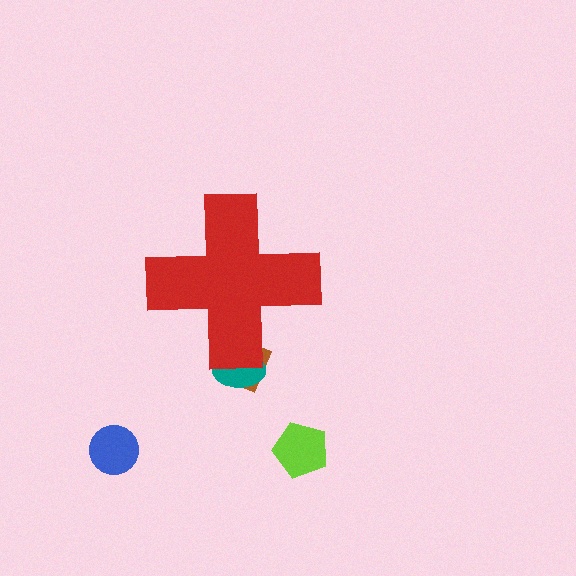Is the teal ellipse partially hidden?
Yes, the teal ellipse is partially hidden behind the red cross.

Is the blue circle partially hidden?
No, the blue circle is fully visible.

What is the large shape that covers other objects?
A red cross.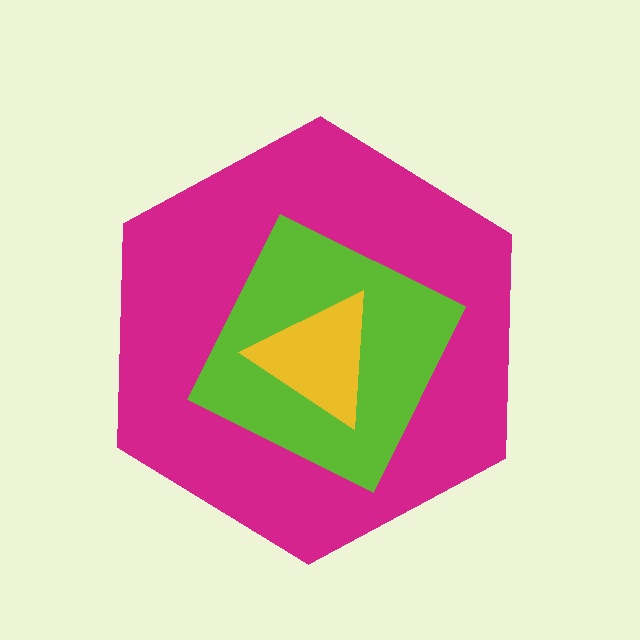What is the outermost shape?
The magenta hexagon.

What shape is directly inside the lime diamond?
The yellow triangle.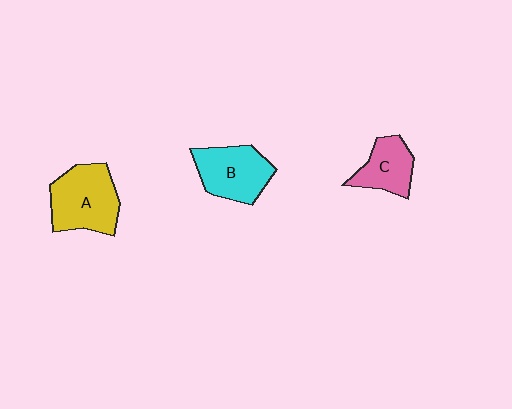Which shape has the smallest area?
Shape C (pink).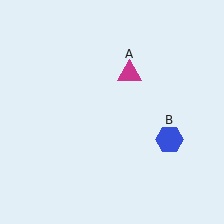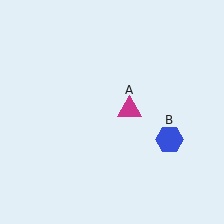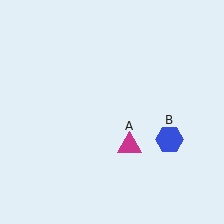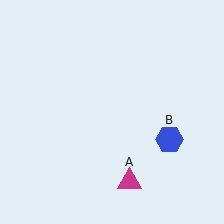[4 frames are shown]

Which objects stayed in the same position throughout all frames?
Blue hexagon (object B) remained stationary.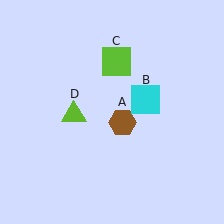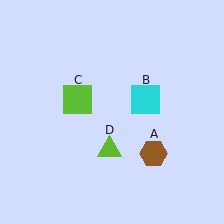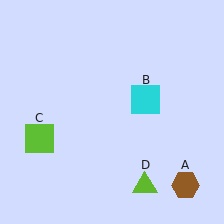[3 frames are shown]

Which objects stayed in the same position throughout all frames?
Cyan square (object B) remained stationary.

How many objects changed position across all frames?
3 objects changed position: brown hexagon (object A), lime square (object C), lime triangle (object D).